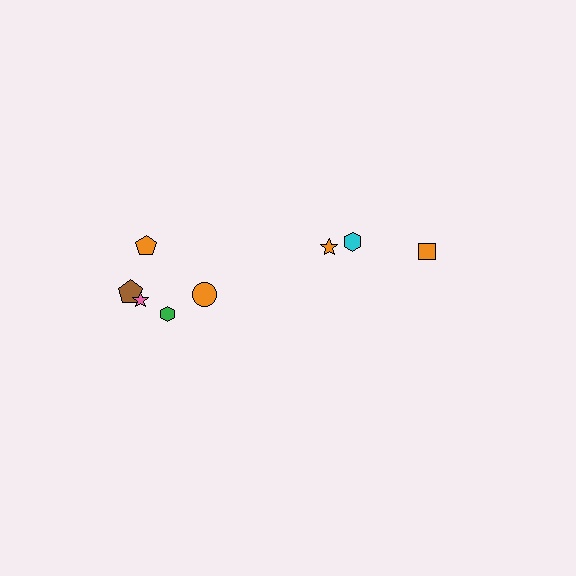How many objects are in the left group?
There are 5 objects.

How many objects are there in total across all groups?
There are 8 objects.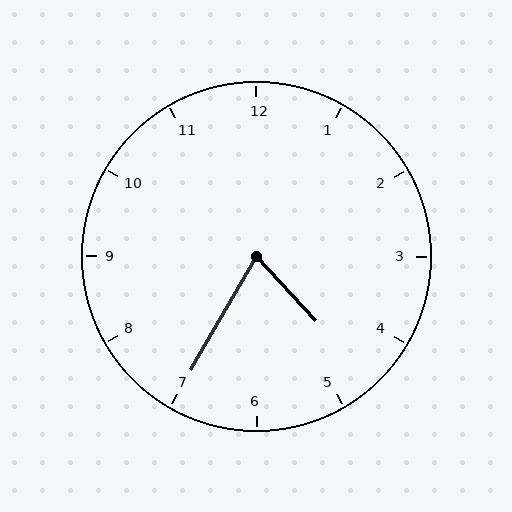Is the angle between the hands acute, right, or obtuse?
It is acute.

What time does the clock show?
4:35.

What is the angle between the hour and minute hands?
Approximately 72 degrees.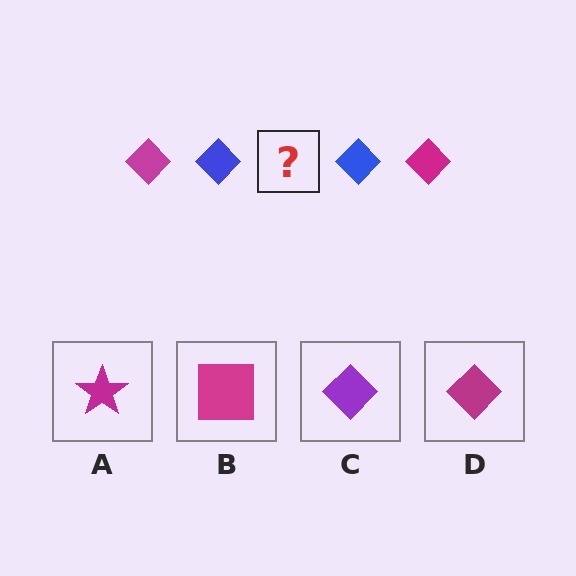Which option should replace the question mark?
Option D.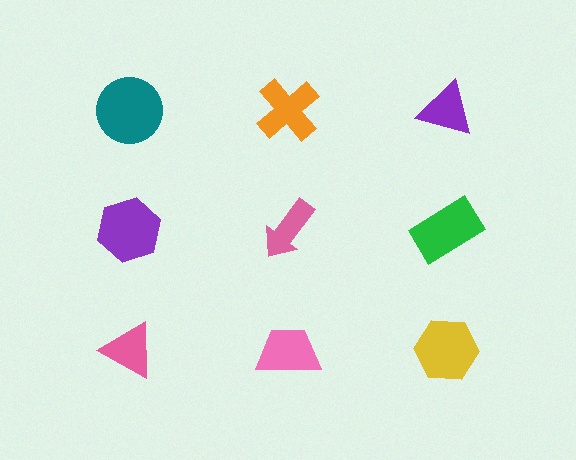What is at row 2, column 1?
A purple hexagon.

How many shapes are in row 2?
3 shapes.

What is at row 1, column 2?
An orange cross.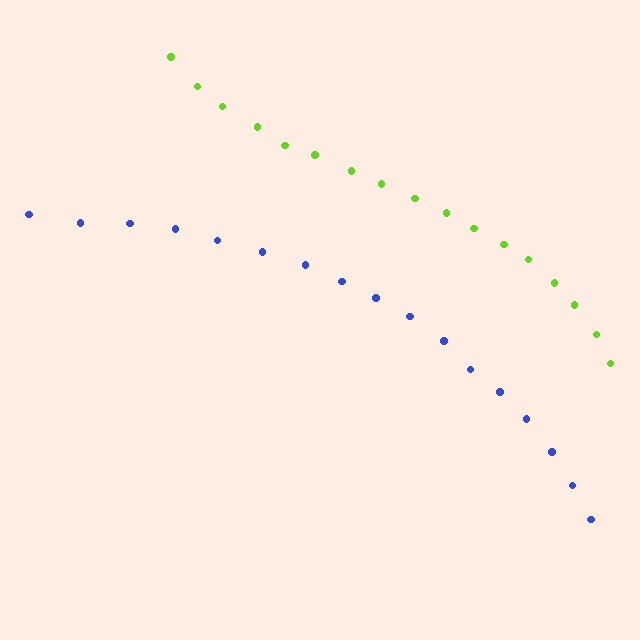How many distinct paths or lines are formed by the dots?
There are 2 distinct paths.